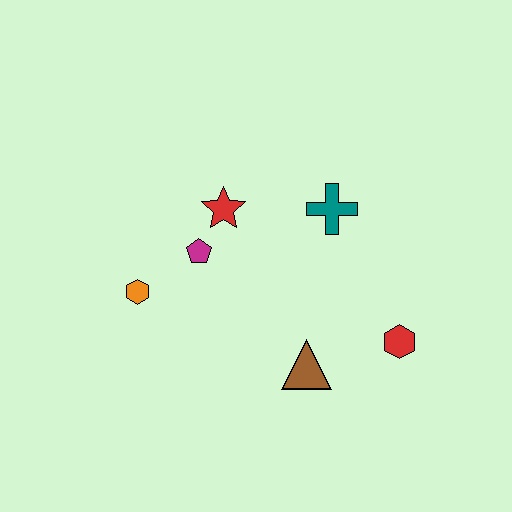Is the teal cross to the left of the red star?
No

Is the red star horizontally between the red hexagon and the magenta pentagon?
Yes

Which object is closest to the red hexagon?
The brown triangle is closest to the red hexagon.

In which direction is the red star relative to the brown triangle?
The red star is above the brown triangle.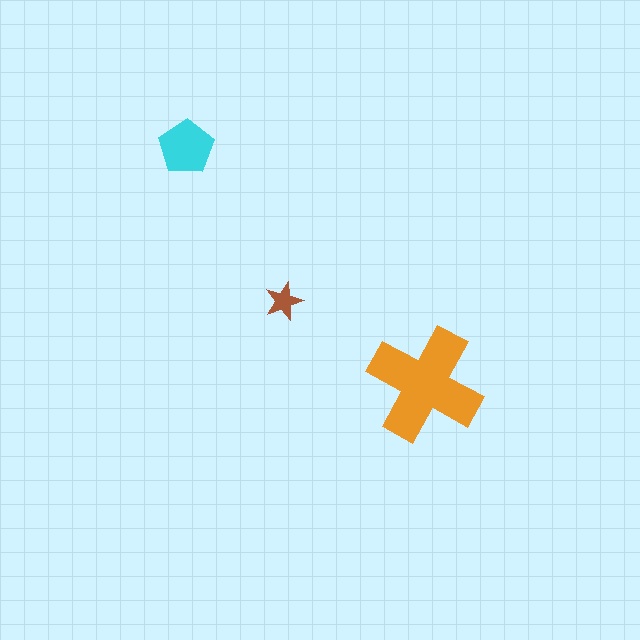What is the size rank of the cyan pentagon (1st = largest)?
2nd.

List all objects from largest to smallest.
The orange cross, the cyan pentagon, the brown star.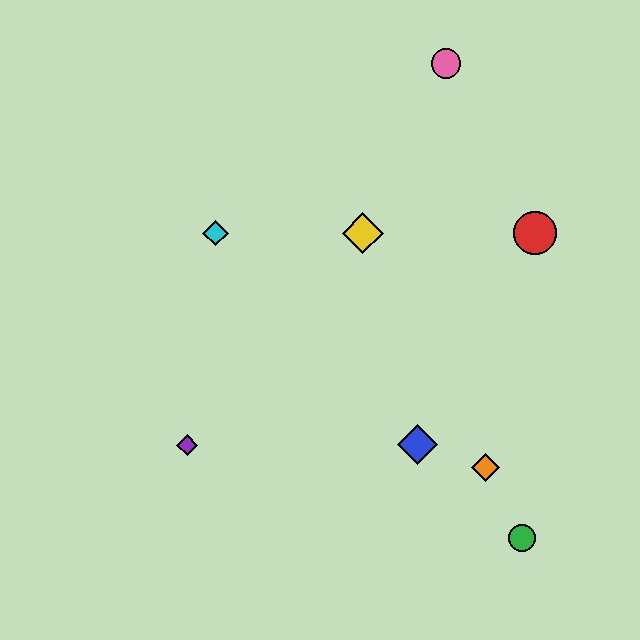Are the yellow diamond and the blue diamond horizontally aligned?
No, the yellow diamond is at y≈233 and the blue diamond is at y≈444.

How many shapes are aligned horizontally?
3 shapes (the red circle, the yellow diamond, the cyan diamond) are aligned horizontally.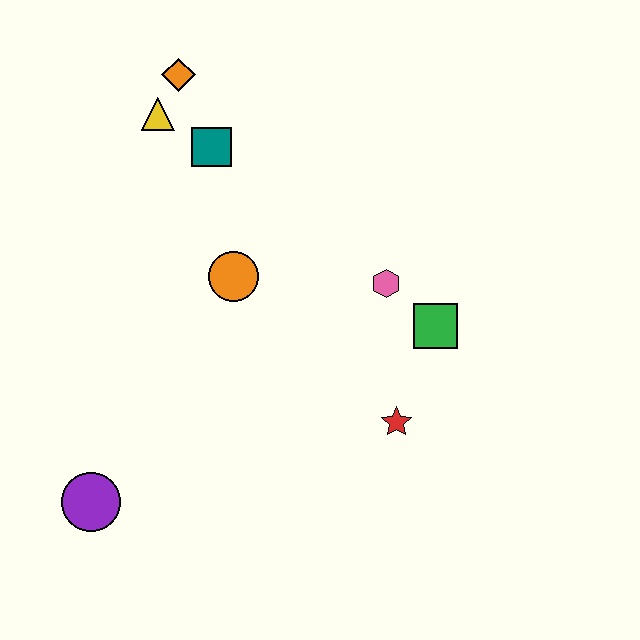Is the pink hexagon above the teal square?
No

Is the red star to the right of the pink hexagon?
Yes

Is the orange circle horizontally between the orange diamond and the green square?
Yes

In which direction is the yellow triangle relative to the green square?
The yellow triangle is to the left of the green square.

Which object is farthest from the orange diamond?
The purple circle is farthest from the orange diamond.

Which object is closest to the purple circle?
The orange circle is closest to the purple circle.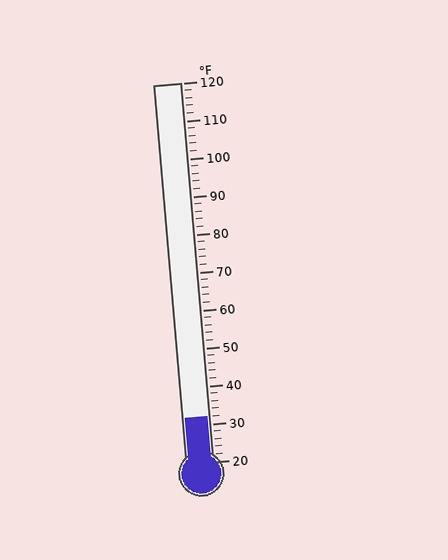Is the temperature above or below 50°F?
The temperature is below 50°F.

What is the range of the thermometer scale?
The thermometer scale ranges from 20°F to 120°F.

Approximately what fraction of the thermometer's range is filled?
The thermometer is filled to approximately 10% of its range.